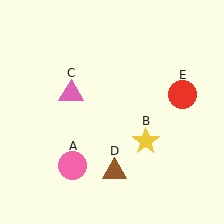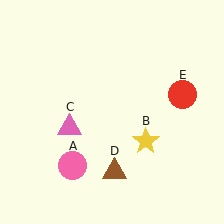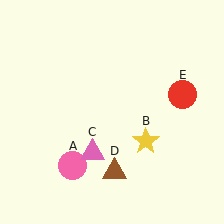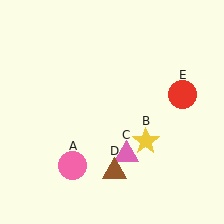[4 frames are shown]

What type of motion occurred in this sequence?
The pink triangle (object C) rotated counterclockwise around the center of the scene.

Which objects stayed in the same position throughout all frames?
Pink circle (object A) and yellow star (object B) and brown triangle (object D) and red circle (object E) remained stationary.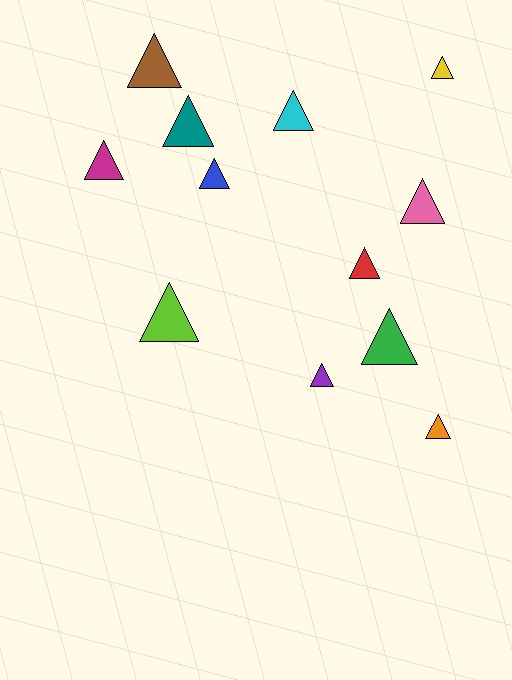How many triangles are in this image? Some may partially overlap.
There are 12 triangles.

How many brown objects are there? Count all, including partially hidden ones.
There is 1 brown object.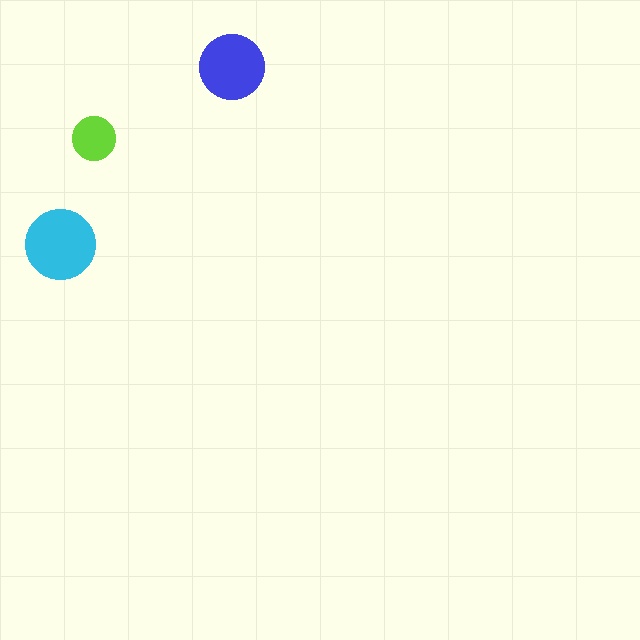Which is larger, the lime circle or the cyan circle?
The cyan one.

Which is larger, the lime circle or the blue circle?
The blue one.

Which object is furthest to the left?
The cyan circle is leftmost.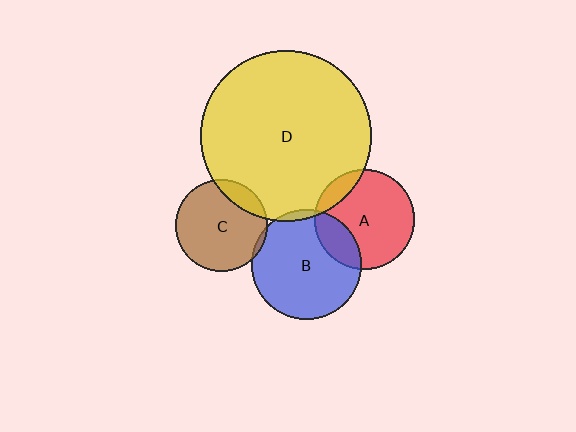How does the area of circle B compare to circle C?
Approximately 1.4 times.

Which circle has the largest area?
Circle D (yellow).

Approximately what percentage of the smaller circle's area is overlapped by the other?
Approximately 10%.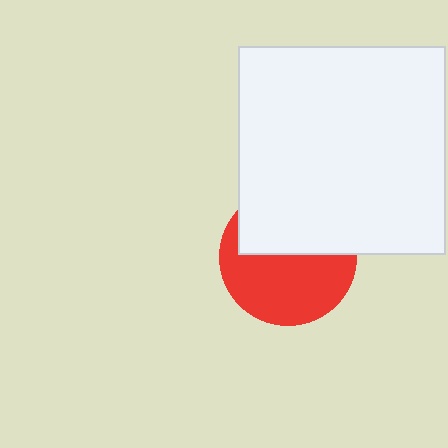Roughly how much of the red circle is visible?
About half of it is visible (roughly 55%).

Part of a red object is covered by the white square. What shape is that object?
It is a circle.